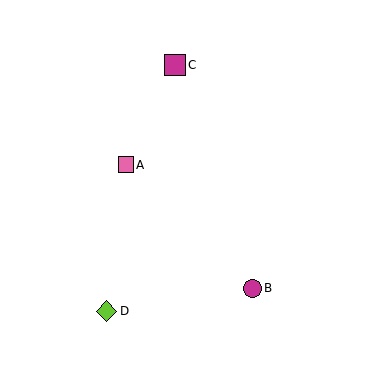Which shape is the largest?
The magenta square (labeled C) is the largest.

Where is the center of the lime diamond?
The center of the lime diamond is at (107, 311).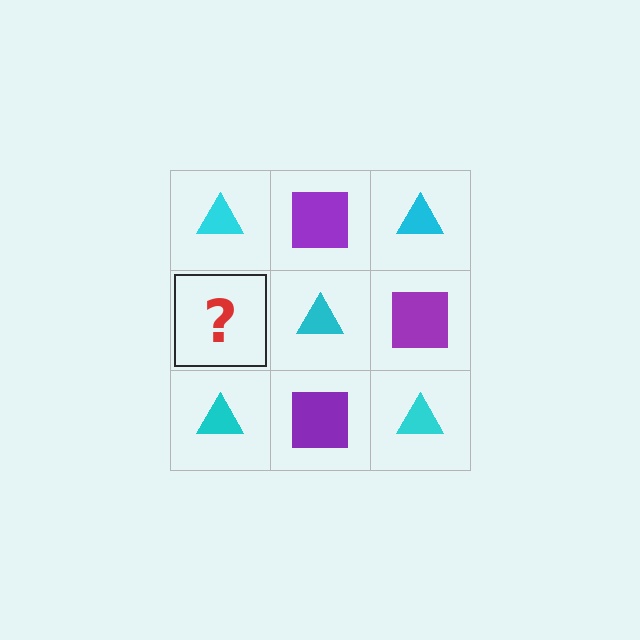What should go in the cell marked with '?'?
The missing cell should contain a purple square.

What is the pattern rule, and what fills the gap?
The rule is that it alternates cyan triangle and purple square in a checkerboard pattern. The gap should be filled with a purple square.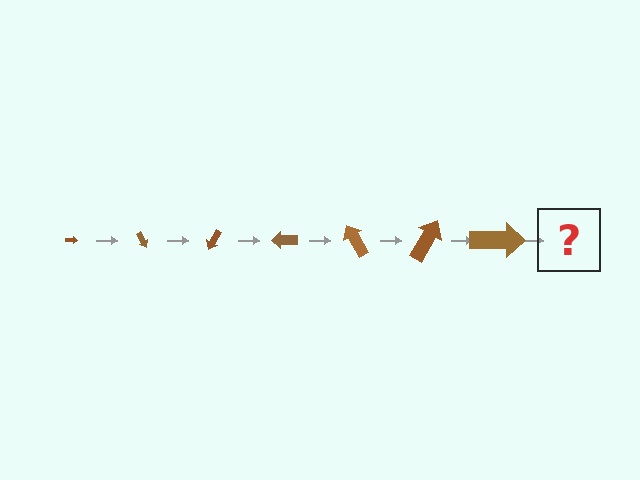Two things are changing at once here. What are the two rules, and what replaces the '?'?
The two rules are that the arrow grows larger each step and it rotates 60 degrees each step. The '?' should be an arrow, larger than the previous one and rotated 420 degrees from the start.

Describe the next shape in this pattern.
It should be an arrow, larger than the previous one and rotated 420 degrees from the start.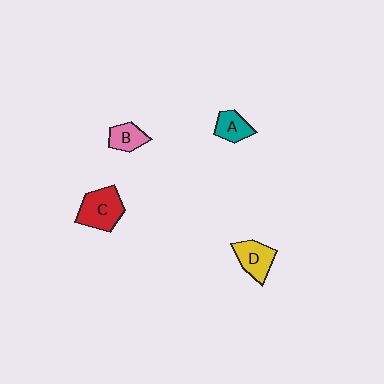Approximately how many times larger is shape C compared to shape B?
Approximately 1.8 times.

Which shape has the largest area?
Shape C (red).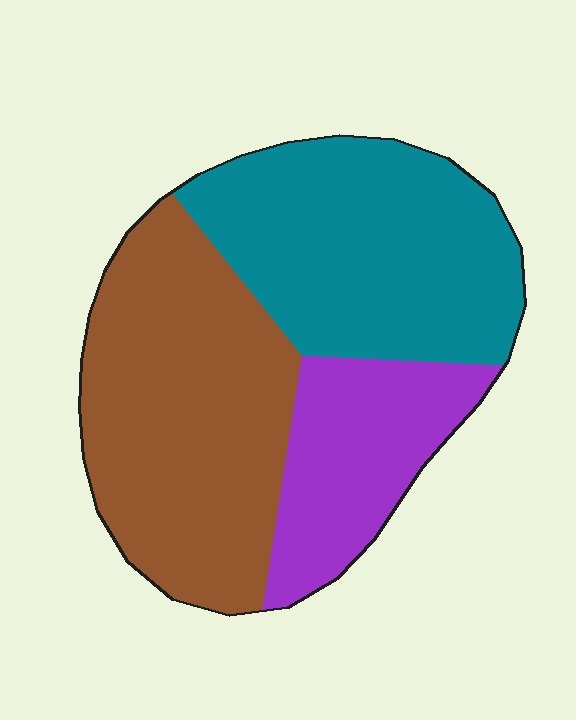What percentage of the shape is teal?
Teal takes up about three eighths (3/8) of the shape.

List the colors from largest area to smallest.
From largest to smallest: brown, teal, purple.